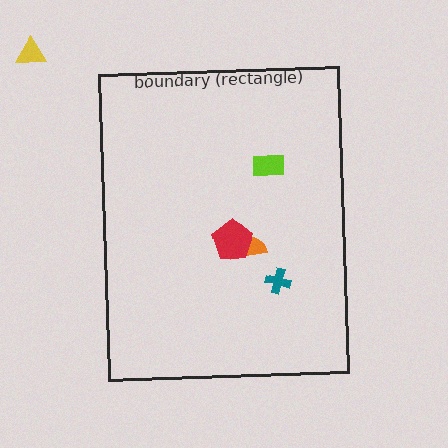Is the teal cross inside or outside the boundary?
Inside.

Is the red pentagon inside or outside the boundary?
Inside.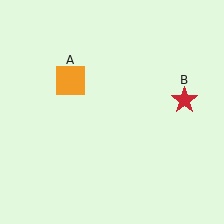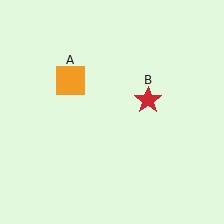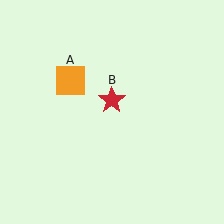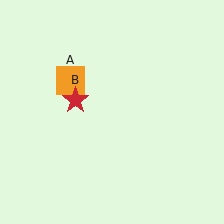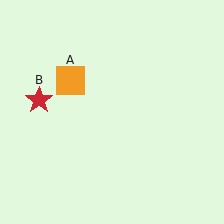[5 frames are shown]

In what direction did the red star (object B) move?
The red star (object B) moved left.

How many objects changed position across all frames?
1 object changed position: red star (object B).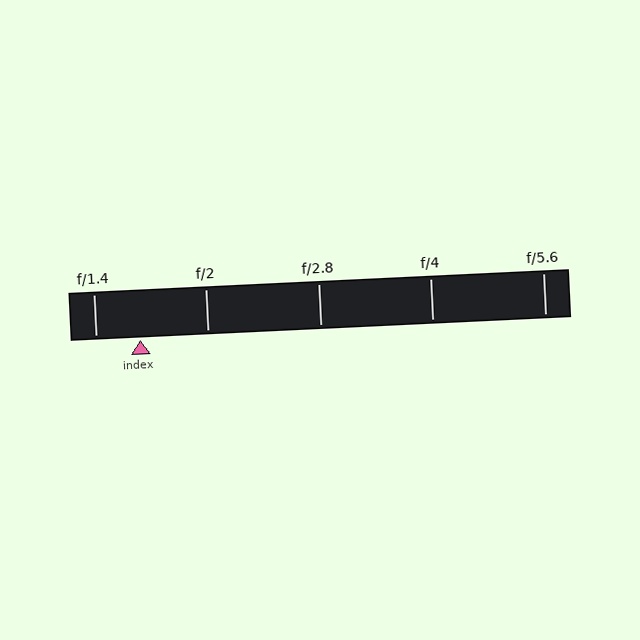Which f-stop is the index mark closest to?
The index mark is closest to f/1.4.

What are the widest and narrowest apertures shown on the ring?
The widest aperture shown is f/1.4 and the narrowest is f/5.6.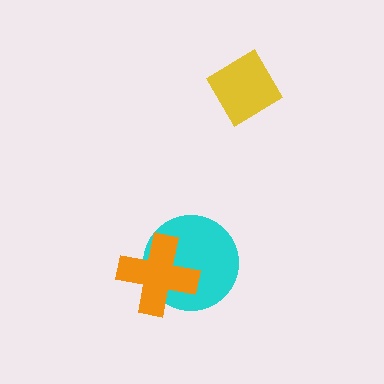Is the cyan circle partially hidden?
Yes, it is partially covered by another shape.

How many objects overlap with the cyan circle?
1 object overlaps with the cyan circle.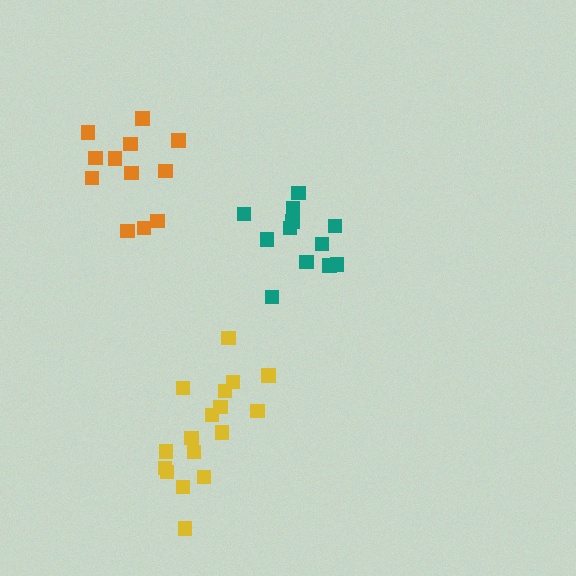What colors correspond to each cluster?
The clusters are colored: yellow, orange, teal.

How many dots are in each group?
Group 1: 17 dots, Group 2: 12 dots, Group 3: 12 dots (41 total).